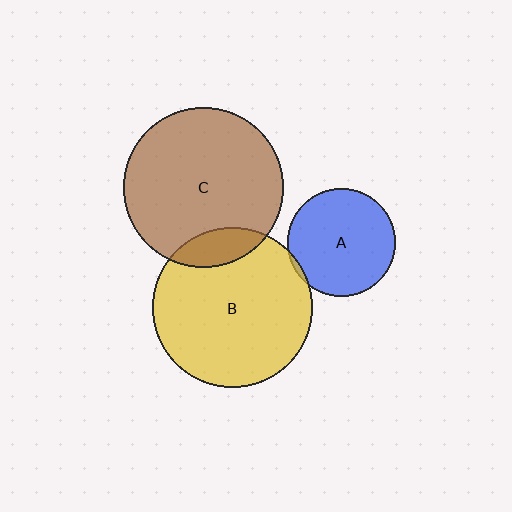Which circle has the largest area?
Circle C (brown).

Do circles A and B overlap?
Yes.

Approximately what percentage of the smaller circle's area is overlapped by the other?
Approximately 5%.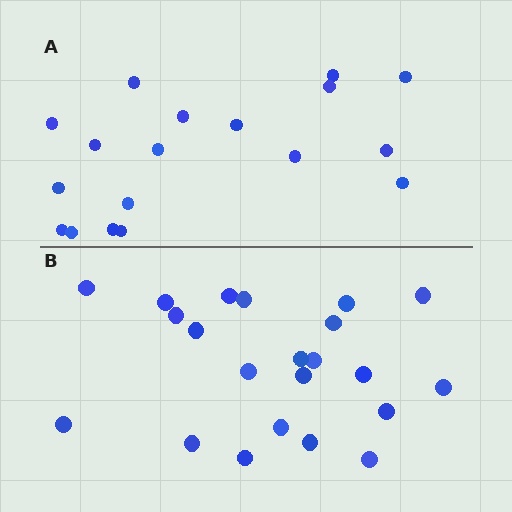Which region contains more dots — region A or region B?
Region B (the bottom region) has more dots.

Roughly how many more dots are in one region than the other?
Region B has about 4 more dots than region A.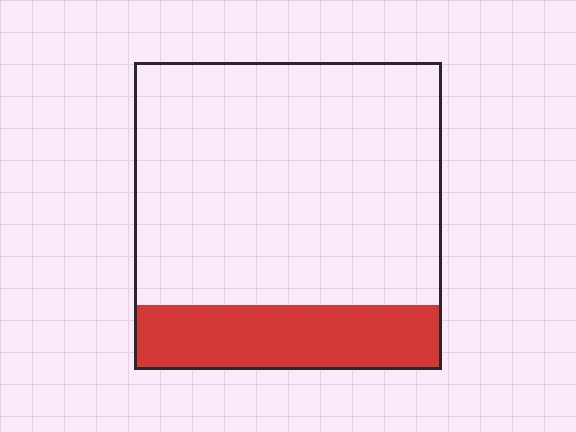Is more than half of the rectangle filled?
No.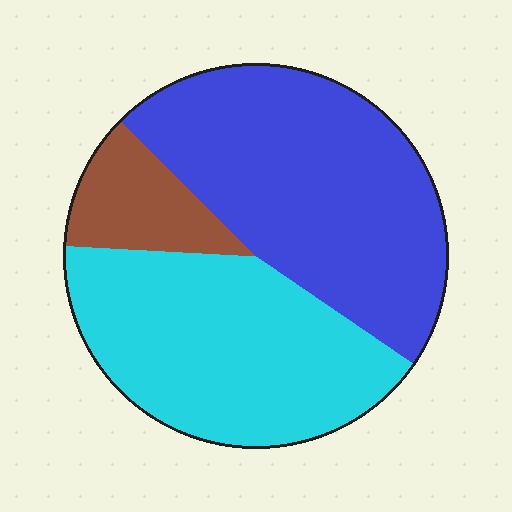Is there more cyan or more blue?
Blue.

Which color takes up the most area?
Blue, at roughly 45%.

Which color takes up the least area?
Brown, at roughly 10%.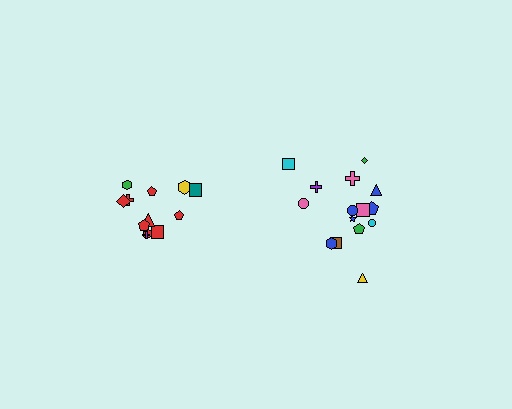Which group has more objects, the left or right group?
The right group.